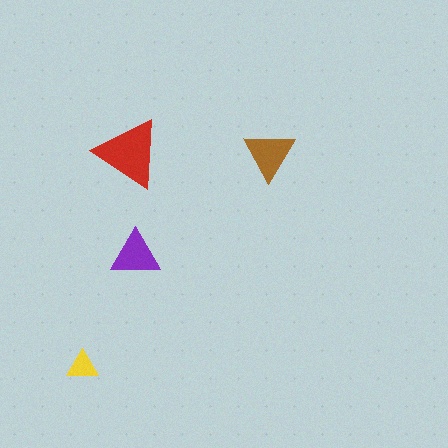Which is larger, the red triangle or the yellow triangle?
The red one.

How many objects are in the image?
There are 4 objects in the image.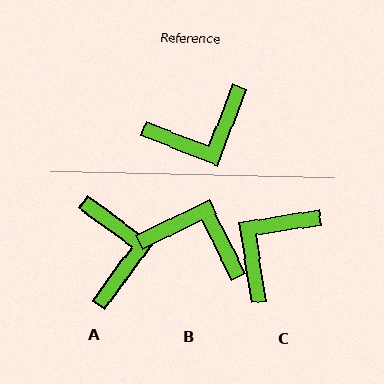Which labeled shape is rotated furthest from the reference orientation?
C, about 150 degrees away.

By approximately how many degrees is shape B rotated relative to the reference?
Approximately 138 degrees counter-clockwise.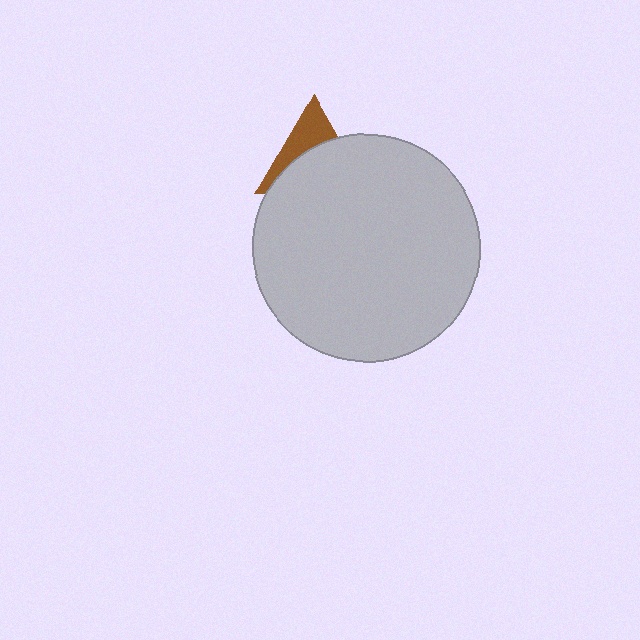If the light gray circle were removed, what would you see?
You would see the complete brown triangle.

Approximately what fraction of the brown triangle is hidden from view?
Roughly 62% of the brown triangle is hidden behind the light gray circle.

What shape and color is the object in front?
The object in front is a light gray circle.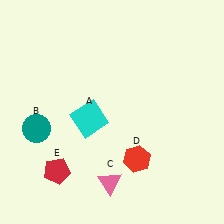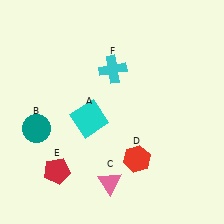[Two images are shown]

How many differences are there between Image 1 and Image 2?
There is 1 difference between the two images.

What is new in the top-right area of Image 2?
A cyan cross (F) was added in the top-right area of Image 2.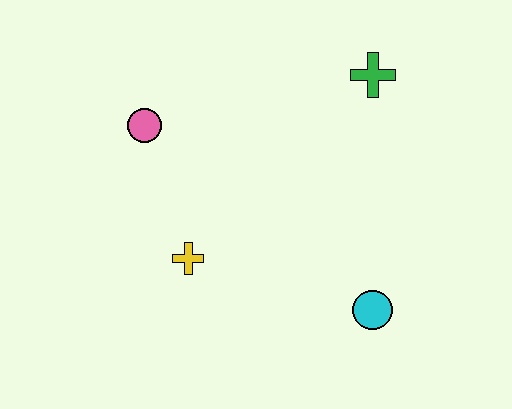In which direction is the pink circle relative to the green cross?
The pink circle is to the left of the green cross.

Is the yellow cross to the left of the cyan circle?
Yes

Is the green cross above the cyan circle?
Yes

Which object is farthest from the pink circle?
The cyan circle is farthest from the pink circle.